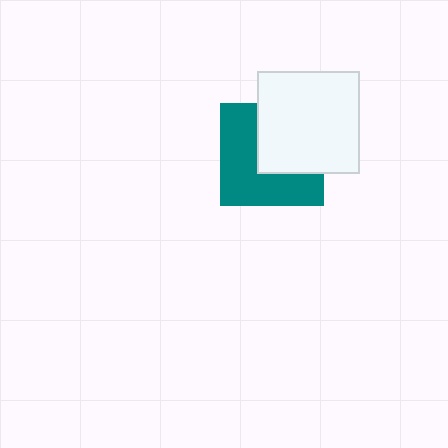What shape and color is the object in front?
The object in front is a white square.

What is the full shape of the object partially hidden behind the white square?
The partially hidden object is a teal square.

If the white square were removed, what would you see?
You would see the complete teal square.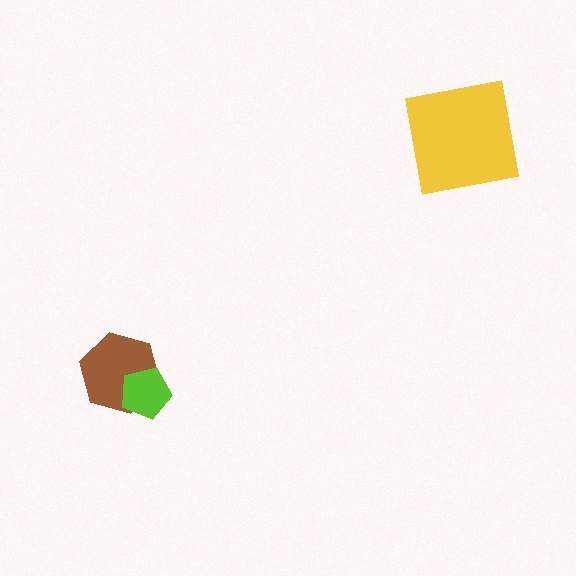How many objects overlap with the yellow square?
0 objects overlap with the yellow square.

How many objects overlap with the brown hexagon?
1 object overlaps with the brown hexagon.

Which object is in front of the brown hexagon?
The lime pentagon is in front of the brown hexagon.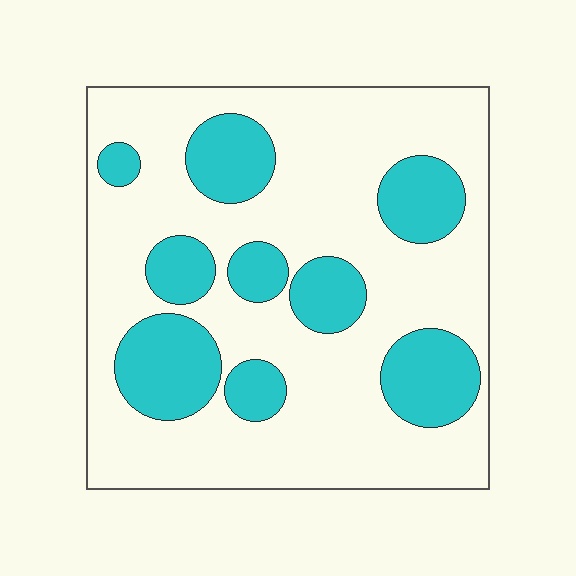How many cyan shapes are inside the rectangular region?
9.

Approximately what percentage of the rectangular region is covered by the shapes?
Approximately 30%.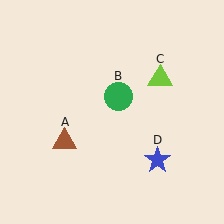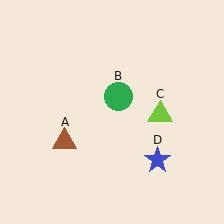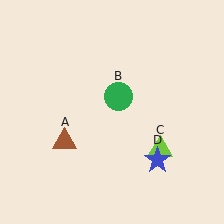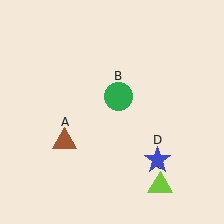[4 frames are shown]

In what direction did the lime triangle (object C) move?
The lime triangle (object C) moved down.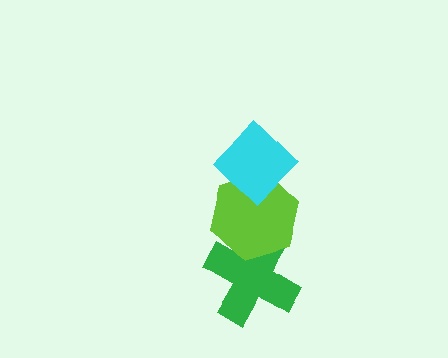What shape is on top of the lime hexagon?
The cyan diamond is on top of the lime hexagon.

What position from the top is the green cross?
The green cross is 3rd from the top.